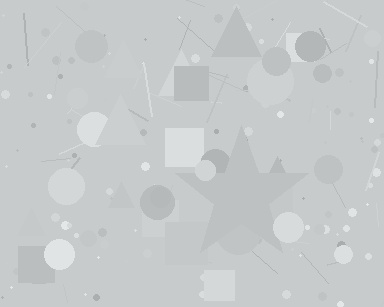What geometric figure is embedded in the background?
A star is embedded in the background.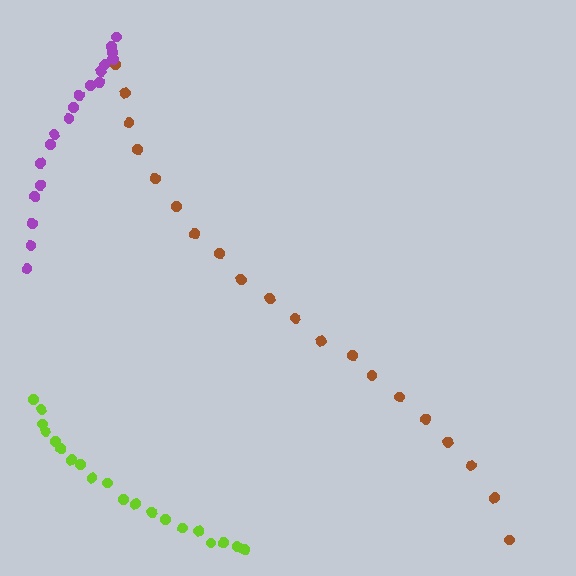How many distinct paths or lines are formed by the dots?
There are 3 distinct paths.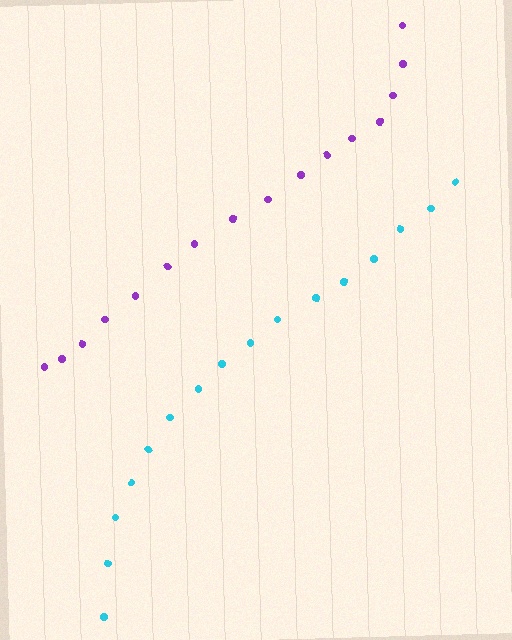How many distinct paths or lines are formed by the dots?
There are 2 distinct paths.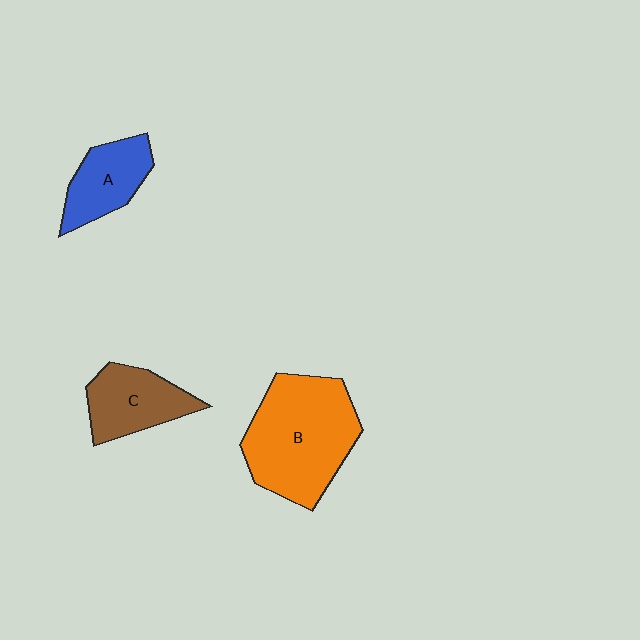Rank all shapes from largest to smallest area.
From largest to smallest: B (orange), C (brown), A (blue).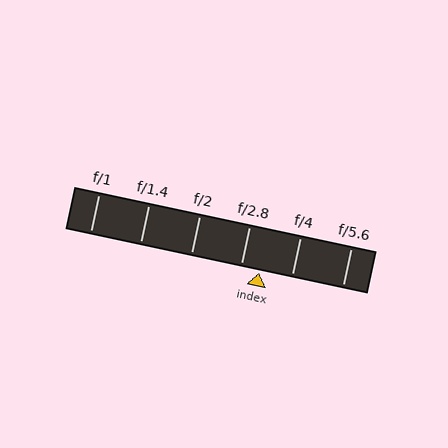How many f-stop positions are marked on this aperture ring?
There are 6 f-stop positions marked.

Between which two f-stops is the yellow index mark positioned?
The index mark is between f/2.8 and f/4.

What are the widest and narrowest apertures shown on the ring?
The widest aperture shown is f/1 and the narrowest is f/5.6.